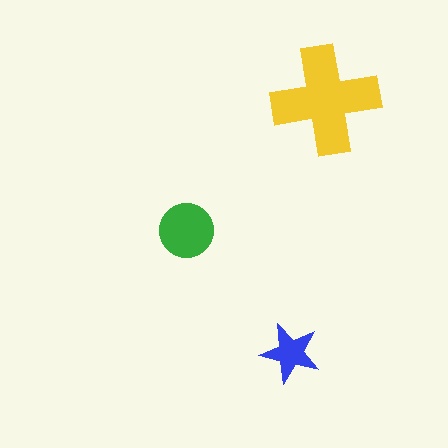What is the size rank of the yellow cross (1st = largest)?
1st.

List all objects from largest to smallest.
The yellow cross, the green circle, the blue star.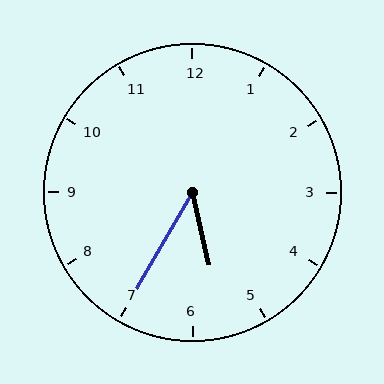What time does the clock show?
5:35.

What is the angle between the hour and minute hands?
Approximately 42 degrees.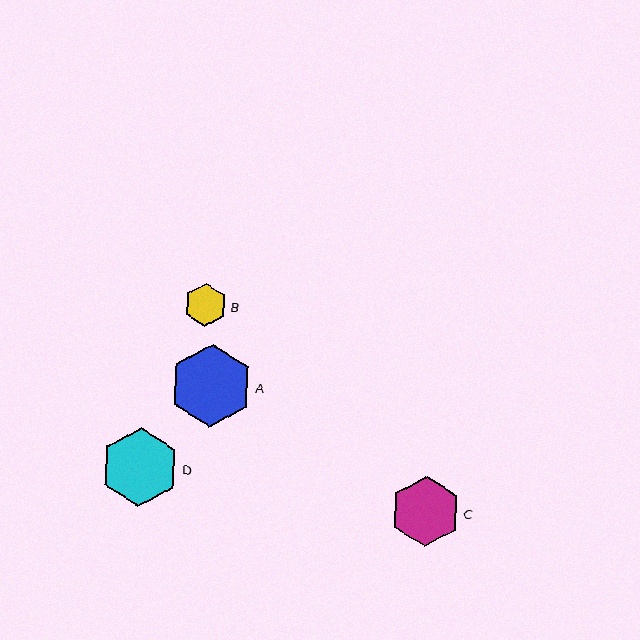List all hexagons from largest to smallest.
From largest to smallest: A, D, C, B.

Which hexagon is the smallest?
Hexagon B is the smallest with a size of approximately 43 pixels.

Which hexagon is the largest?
Hexagon A is the largest with a size of approximately 83 pixels.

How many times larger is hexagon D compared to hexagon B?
Hexagon D is approximately 1.8 times the size of hexagon B.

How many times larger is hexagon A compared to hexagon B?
Hexagon A is approximately 1.9 times the size of hexagon B.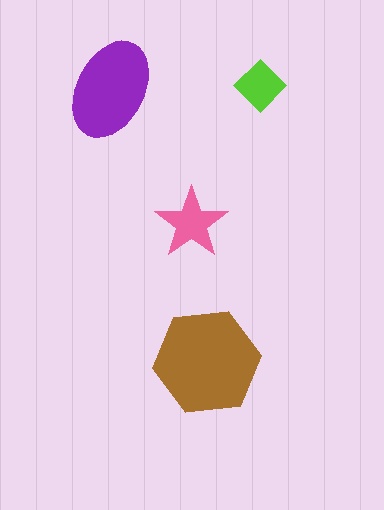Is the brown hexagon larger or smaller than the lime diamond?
Larger.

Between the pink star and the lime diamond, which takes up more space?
The pink star.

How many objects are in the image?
There are 4 objects in the image.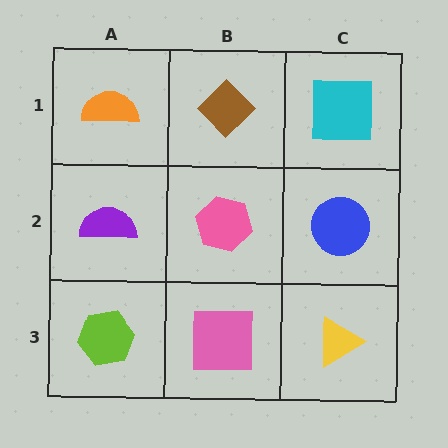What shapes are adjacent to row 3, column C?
A blue circle (row 2, column C), a pink square (row 3, column B).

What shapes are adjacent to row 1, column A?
A purple semicircle (row 2, column A), a brown diamond (row 1, column B).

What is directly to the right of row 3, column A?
A pink square.